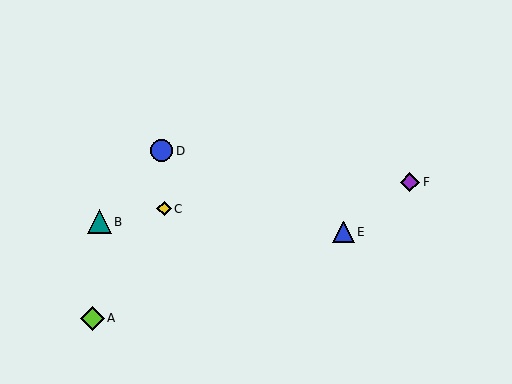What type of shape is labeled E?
Shape E is a blue triangle.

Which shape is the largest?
The lime diamond (labeled A) is the largest.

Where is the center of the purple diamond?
The center of the purple diamond is at (410, 182).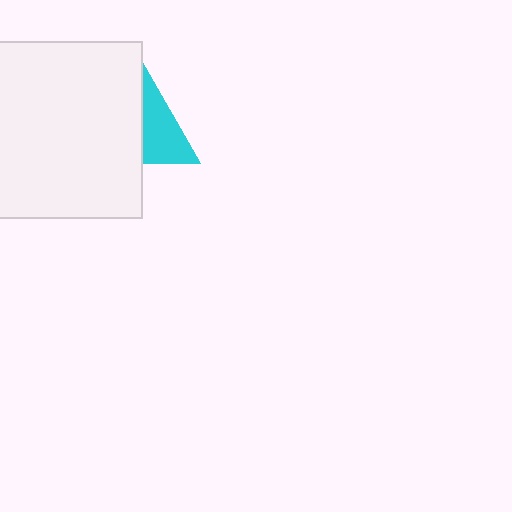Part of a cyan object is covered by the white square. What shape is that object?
It is a triangle.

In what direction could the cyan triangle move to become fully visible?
The cyan triangle could move right. That would shift it out from behind the white square entirely.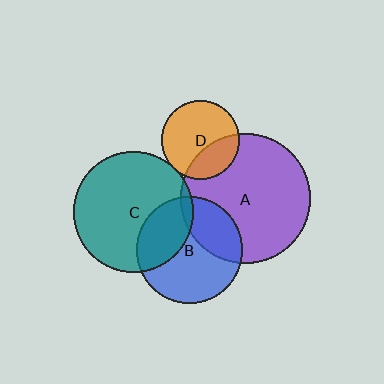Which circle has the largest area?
Circle A (purple).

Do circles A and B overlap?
Yes.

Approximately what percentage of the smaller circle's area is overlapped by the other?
Approximately 30%.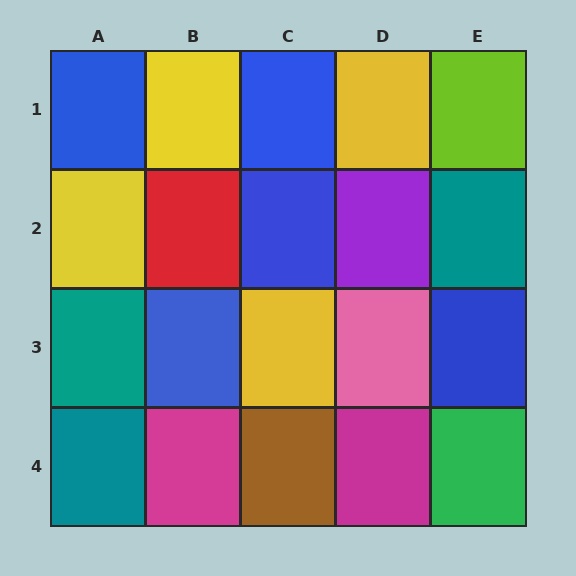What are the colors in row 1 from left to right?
Blue, yellow, blue, yellow, lime.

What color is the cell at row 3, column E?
Blue.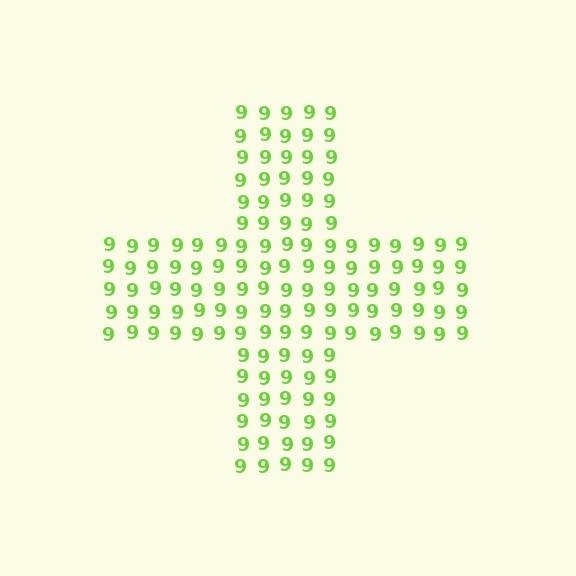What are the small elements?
The small elements are digit 9's.